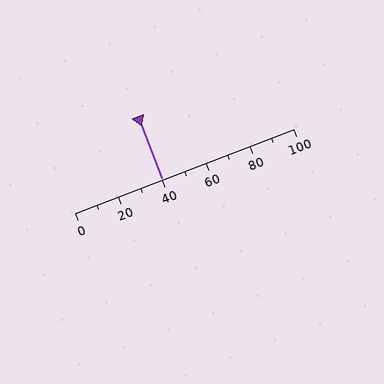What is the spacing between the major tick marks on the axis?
The major ticks are spaced 20 apart.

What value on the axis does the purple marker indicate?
The marker indicates approximately 40.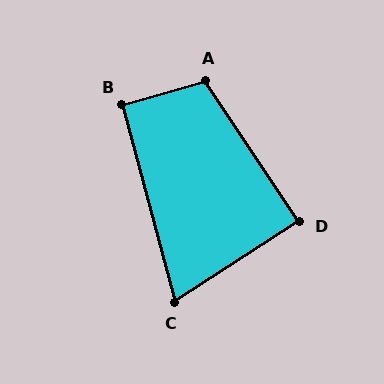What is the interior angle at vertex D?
Approximately 89 degrees (approximately right).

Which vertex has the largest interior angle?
A, at approximately 108 degrees.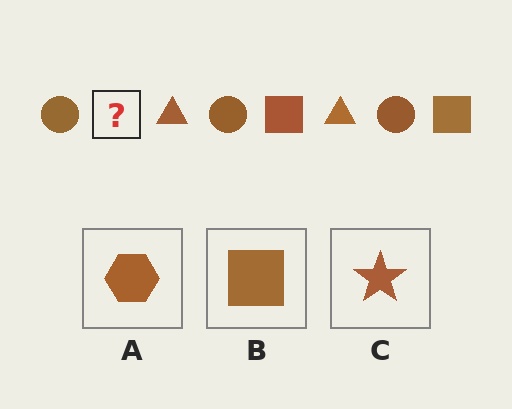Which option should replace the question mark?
Option B.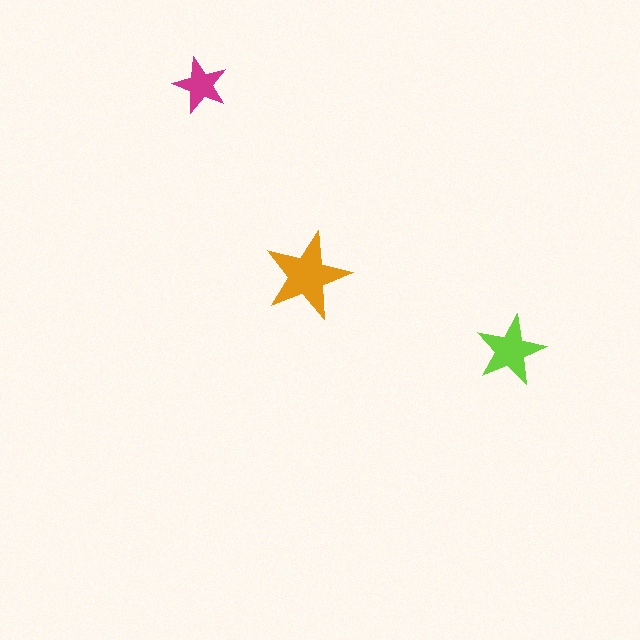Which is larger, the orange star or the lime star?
The orange one.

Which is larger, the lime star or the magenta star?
The lime one.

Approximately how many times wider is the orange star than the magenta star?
About 1.5 times wider.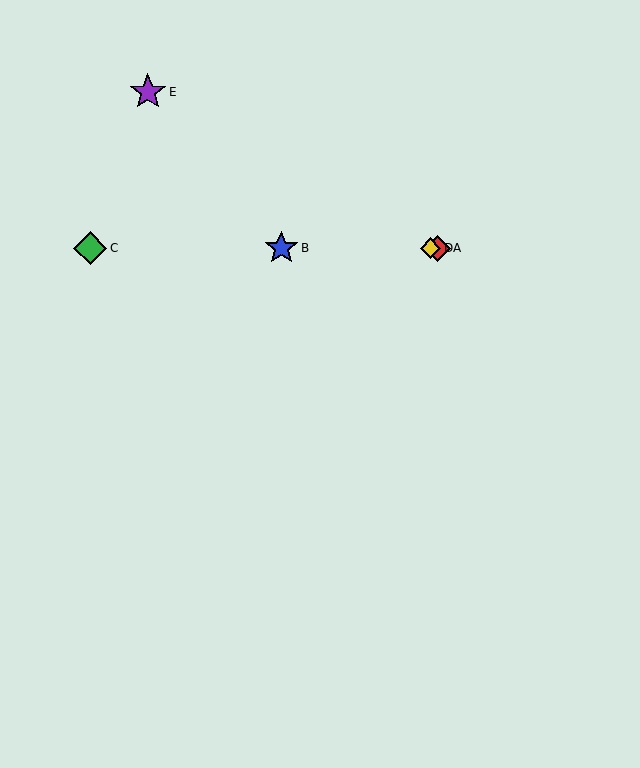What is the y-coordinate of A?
Object A is at y≈248.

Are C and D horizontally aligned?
Yes, both are at y≈248.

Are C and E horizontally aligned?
No, C is at y≈248 and E is at y≈92.